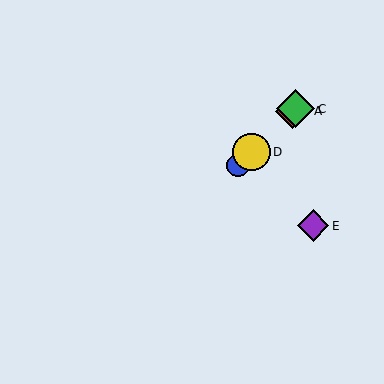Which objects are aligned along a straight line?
Objects A, B, C, D are aligned along a straight line.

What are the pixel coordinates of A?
Object A is at (293, 111).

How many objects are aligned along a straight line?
4 objects (A, B, C, D) are aligned along a straight line.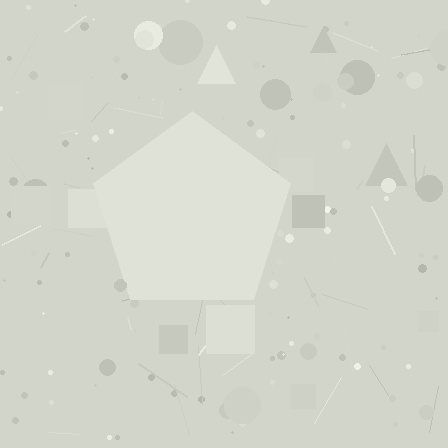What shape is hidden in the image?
A pentagon is hidden in the image.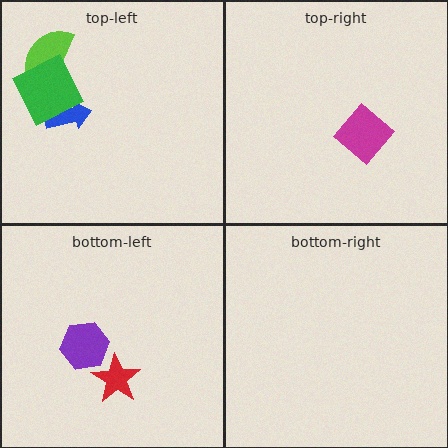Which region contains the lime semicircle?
The top-left region.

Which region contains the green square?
The top-left region.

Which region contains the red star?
The bottom-left region.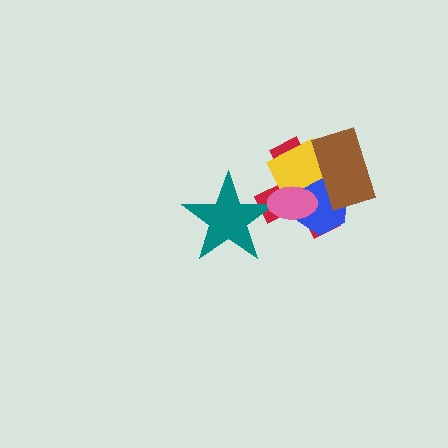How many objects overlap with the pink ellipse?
4 objects overlap with the pink ellipse.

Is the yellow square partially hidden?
Yes, it is partially covered by another shape.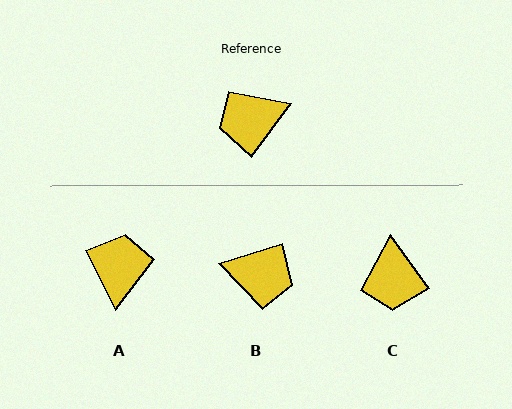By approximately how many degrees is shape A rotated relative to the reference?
Approximately 116 degrees clockwise.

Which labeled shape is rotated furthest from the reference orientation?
B, about 144 degrees away.